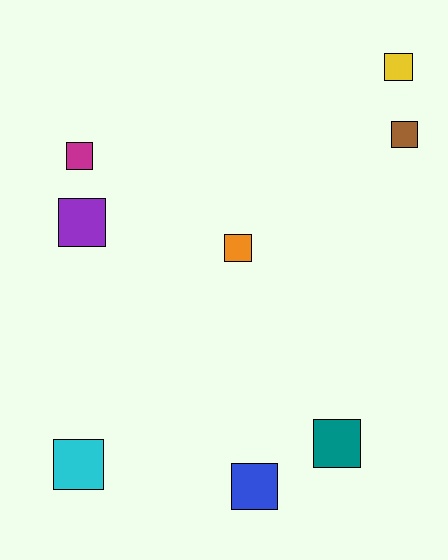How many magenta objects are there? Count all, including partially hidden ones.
There is 1 magenta object.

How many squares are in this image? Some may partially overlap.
There are 8 squares.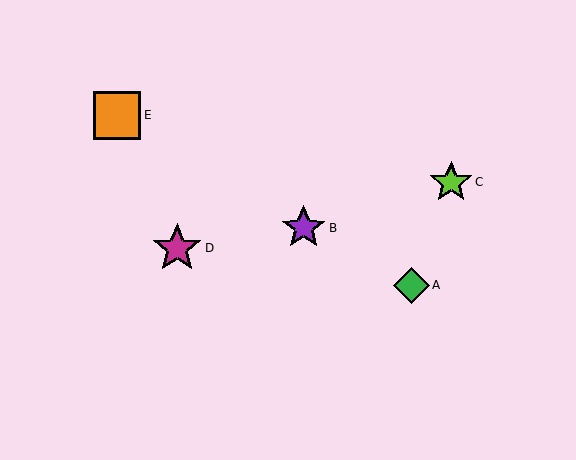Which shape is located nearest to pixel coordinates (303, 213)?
The purple star (labeled B) at (304, 228) is nearest to that location.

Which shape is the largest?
The magenta star (labeled D) is the largest.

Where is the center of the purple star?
The center of the purple star is at (304, 228).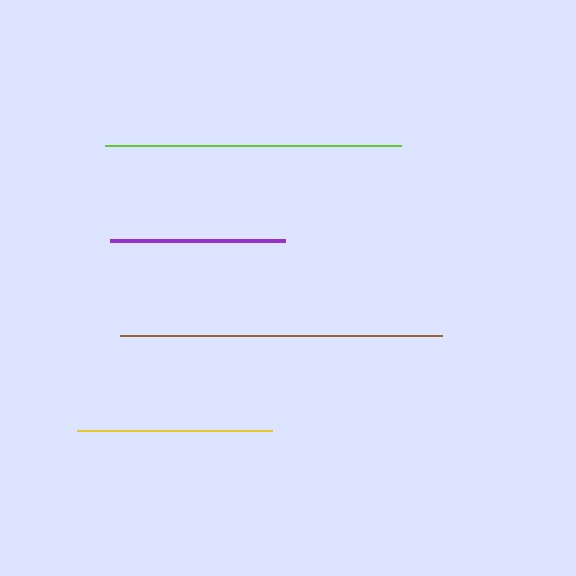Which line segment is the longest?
The brown line is the longest at approximately 321 pixels.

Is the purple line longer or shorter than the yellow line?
The yellow line is longer than the purple line.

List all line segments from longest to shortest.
From longest to shortest: brown, lime, yellow, purple.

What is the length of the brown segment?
The brown segment is approximately 321 pixels long.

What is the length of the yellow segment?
The yellow segment is approximately 195 pixels long.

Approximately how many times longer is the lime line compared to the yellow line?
The lime line is approximately 1.5 times the length of the yellow line.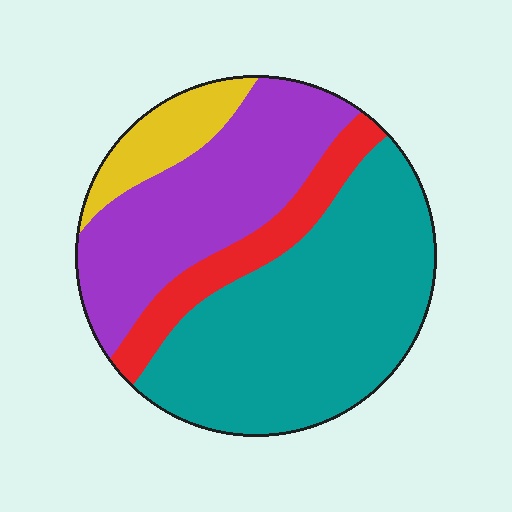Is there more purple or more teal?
Teal.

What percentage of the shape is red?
Red covers 12% of the shape.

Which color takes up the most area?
Teal, at roughly 50%.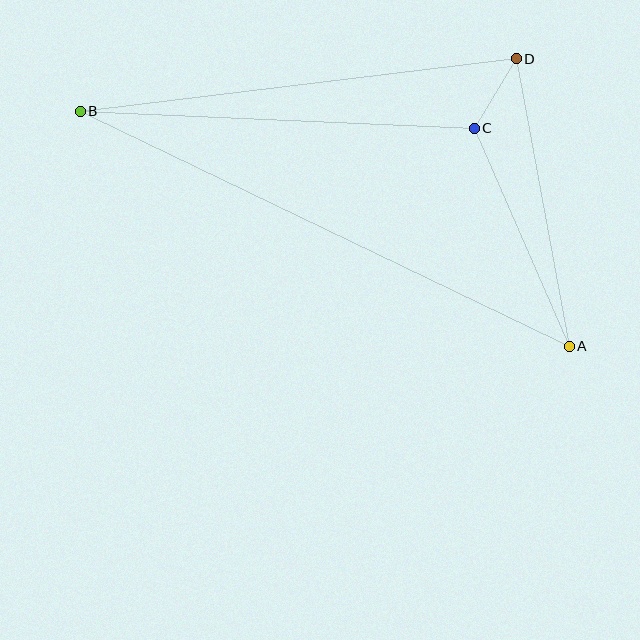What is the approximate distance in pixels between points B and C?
The distance between B and C is approximately 394 pixels.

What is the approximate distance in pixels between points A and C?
The distance between A and C is approximately 238 pixels.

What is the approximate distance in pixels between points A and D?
The distance between A and D is approximately 292 pixels.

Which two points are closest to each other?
Points C and D are closest to each other.